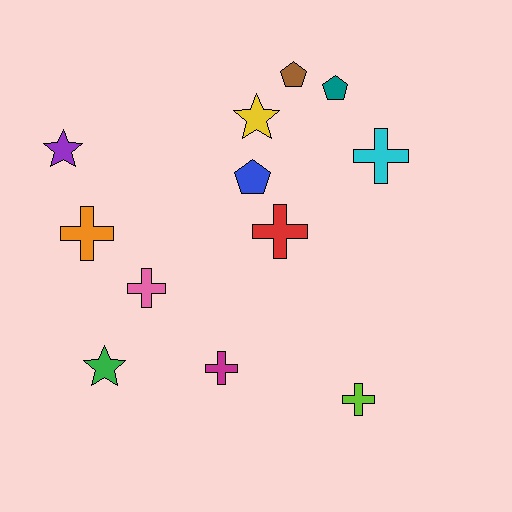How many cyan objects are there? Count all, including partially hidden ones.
There is 1 cyan object.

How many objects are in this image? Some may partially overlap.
There are 12 objects.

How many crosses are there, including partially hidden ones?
There are 6 crosses.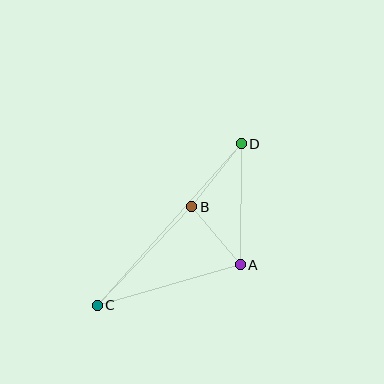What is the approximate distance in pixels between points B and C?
The distance between B and C is approximately 137 pixels.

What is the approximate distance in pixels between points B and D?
The distance between B and D is approximately 80 pixels.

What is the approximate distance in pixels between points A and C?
The distance between A and C is approximately 148 pixels.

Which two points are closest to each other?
Points A and B are closest to each other.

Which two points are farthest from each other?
Points C and D are farthest from each other.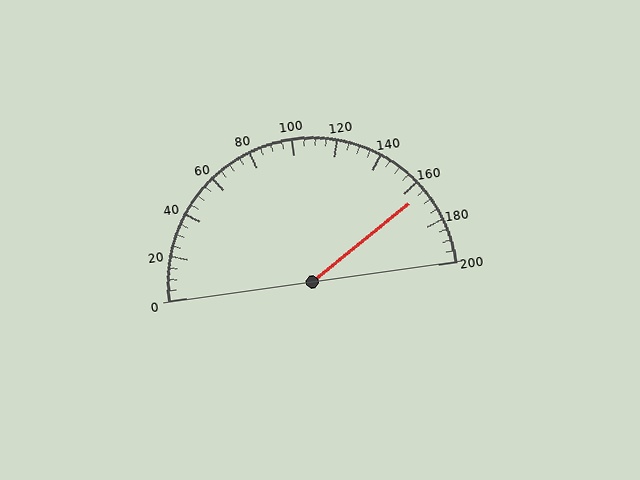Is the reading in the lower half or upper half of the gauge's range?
The reading is in the upper half of the range (0 to 200).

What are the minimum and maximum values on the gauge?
The gauge ranges from 0 to 200.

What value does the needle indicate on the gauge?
The needle indicates approximately 165.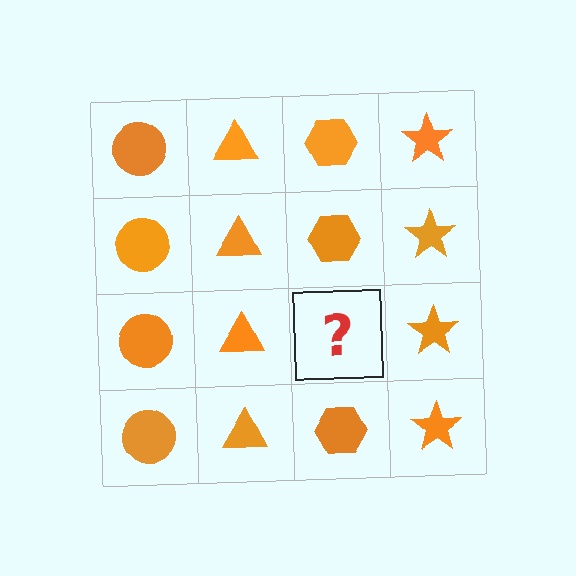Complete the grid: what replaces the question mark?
The question mark should be replaced with an orange hexagon.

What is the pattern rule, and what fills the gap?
The rule is that each column has a consistent shape. The gap should be filled with an orange hexagon.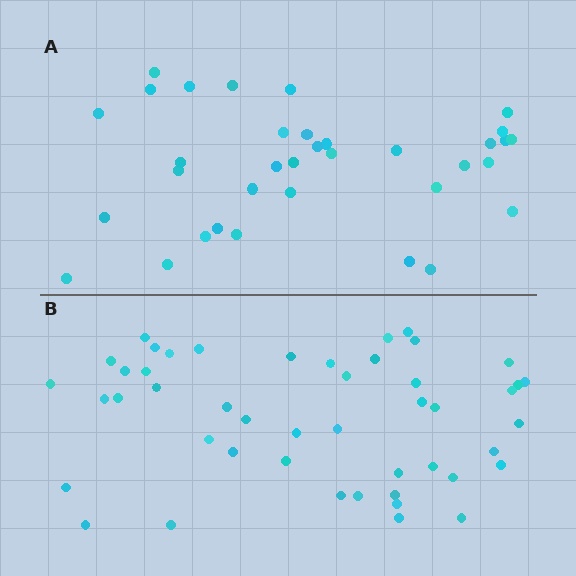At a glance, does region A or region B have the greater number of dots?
Region B (the bottom region) has more dots.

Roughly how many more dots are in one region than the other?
Region B has roughly 12 or so more dots than region A.